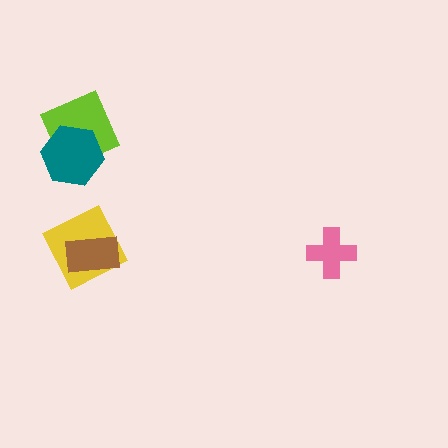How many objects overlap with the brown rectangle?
1 object overlaps with the brown rectangle.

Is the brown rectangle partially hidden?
No, no other shape covers it.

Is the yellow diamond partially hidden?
Yes, it is partially covered by another shape.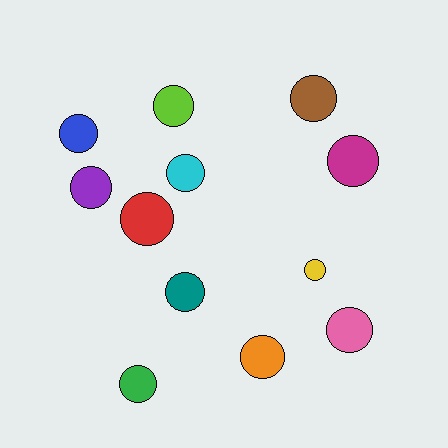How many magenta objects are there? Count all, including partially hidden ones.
There is 1 magenta object.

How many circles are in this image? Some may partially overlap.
There are 12 circles.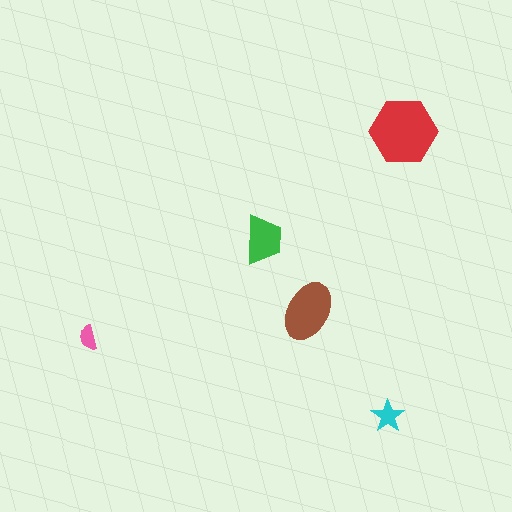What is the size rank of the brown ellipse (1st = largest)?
2nd.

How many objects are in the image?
There are 5 objects in the image.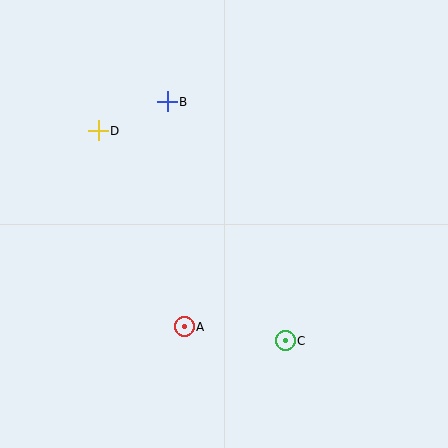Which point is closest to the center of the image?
Point A at (184, 327) is closest to the center.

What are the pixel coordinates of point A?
Point A is at (184, 327).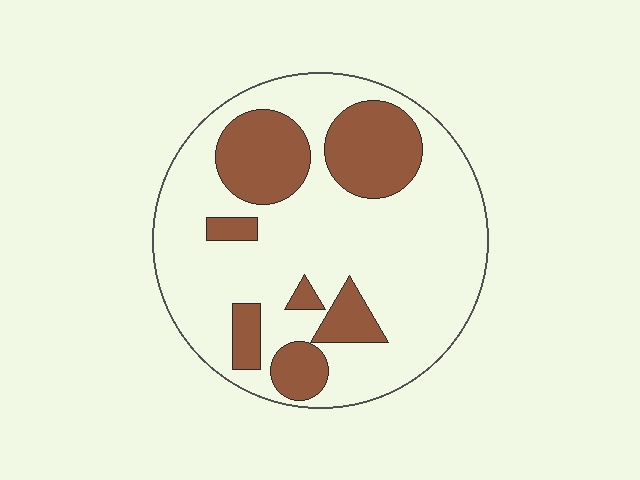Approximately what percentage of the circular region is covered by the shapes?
Approximately 25%.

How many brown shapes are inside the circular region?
7.